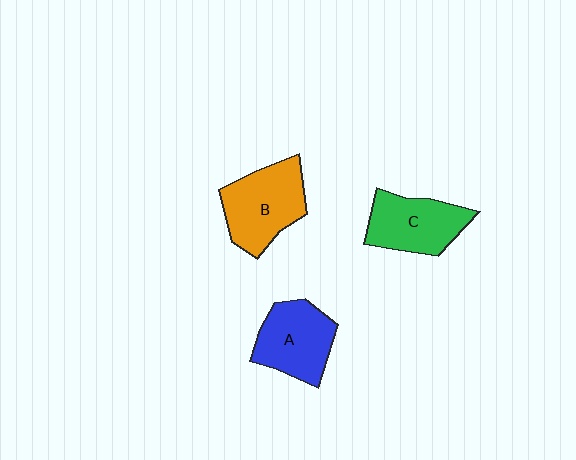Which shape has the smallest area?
Shape C (green).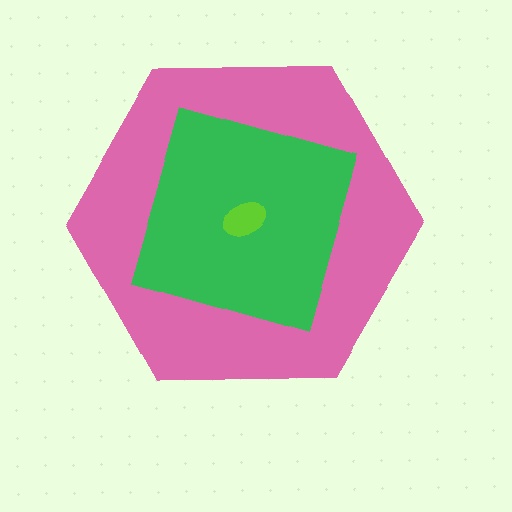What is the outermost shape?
The pink hexagon.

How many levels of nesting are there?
3.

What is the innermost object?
The lime ellipse.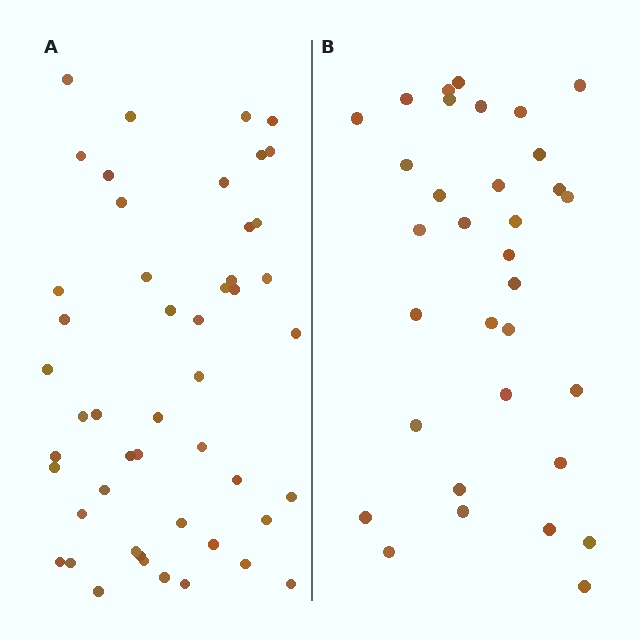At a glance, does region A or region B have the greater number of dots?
Region A (the left region) has more dots.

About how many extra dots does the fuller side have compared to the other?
Region A has approximately 15 more dots than region B.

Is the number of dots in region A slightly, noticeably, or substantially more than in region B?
Region A has substantially more. The ratio is roughly 1.5 to 1.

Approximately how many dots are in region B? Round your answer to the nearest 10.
About 30 dots. (The exact count is 33, which rounds to 30.)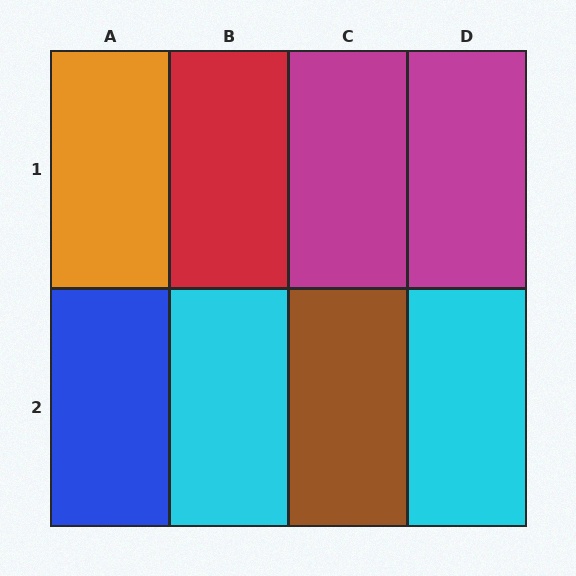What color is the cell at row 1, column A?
Orange.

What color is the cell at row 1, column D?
Magenta.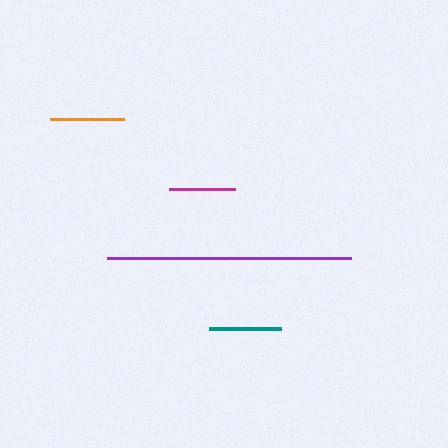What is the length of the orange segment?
The orange segment is approximately 74 pixels long.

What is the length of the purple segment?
The purple segment is approximately 244 pixels long.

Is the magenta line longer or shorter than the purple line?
The purple line is longer than the magenta line.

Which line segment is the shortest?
The magenta line is the shortest at approximately 67 pixels.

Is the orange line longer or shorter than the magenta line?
The orange line is longer than the magenta line.